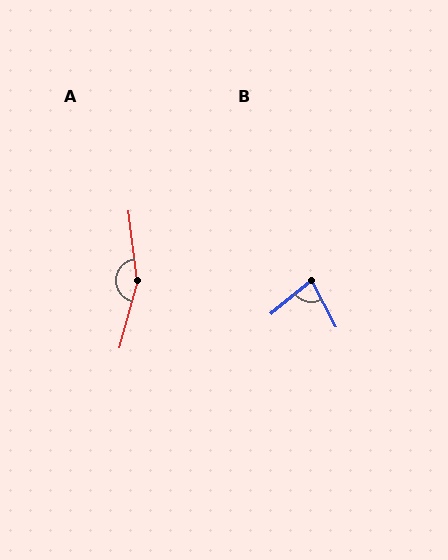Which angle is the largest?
A, at approximately 158 degrees.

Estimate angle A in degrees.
Approximately 158 degrees.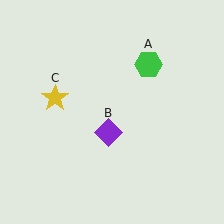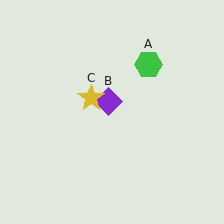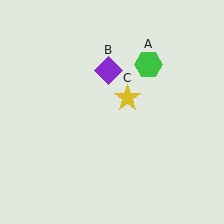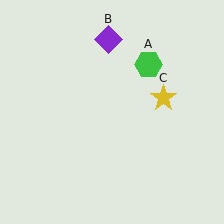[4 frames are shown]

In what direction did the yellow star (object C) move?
The yellow star (object C) moved right.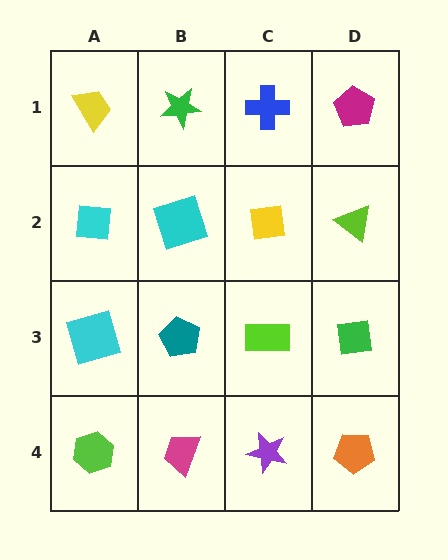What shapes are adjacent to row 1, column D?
A lime triangle (row 2, column D), a blue cross (row 1, column C).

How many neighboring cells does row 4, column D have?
2.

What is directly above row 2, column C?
A blue cross.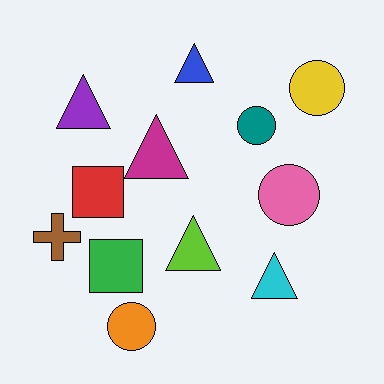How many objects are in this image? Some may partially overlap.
There are 12 objects.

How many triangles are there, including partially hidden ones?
There are 5 triangles.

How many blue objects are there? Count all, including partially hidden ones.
There is 1 blue object.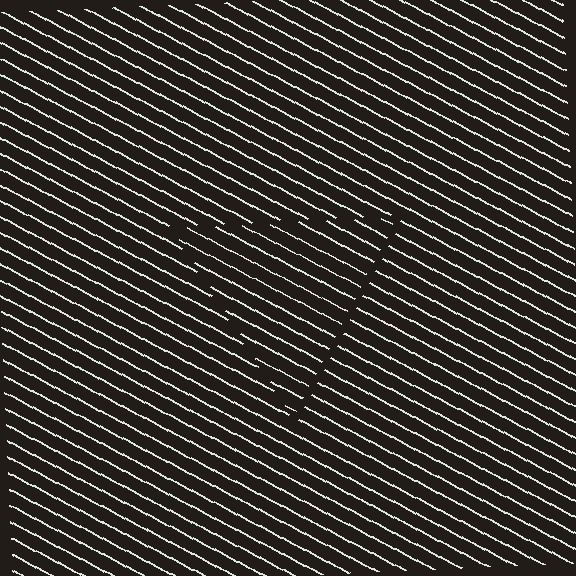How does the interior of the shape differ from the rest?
The interior of the shape contains the same grating, shifted by half a period — the contour is defined by the phase discontinuity where line-ends from the inner and outer gratings abut.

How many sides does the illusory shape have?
3 sides — the line-ends trace a triangle.